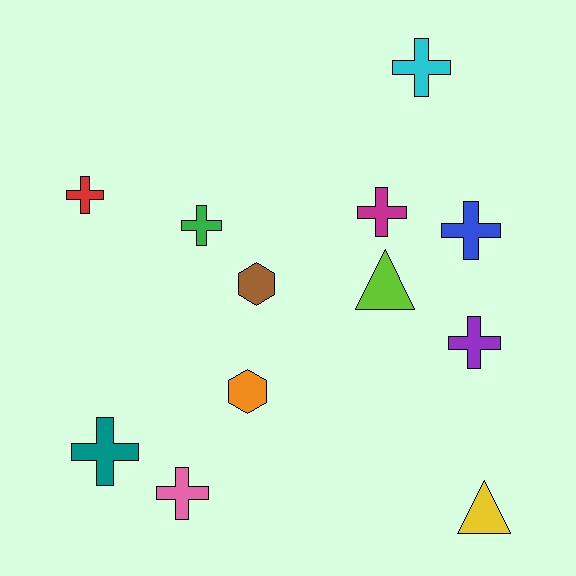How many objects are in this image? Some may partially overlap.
There are 12 objects.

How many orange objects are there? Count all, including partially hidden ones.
There is 1 orange object.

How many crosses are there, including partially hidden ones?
There are 8 crosses.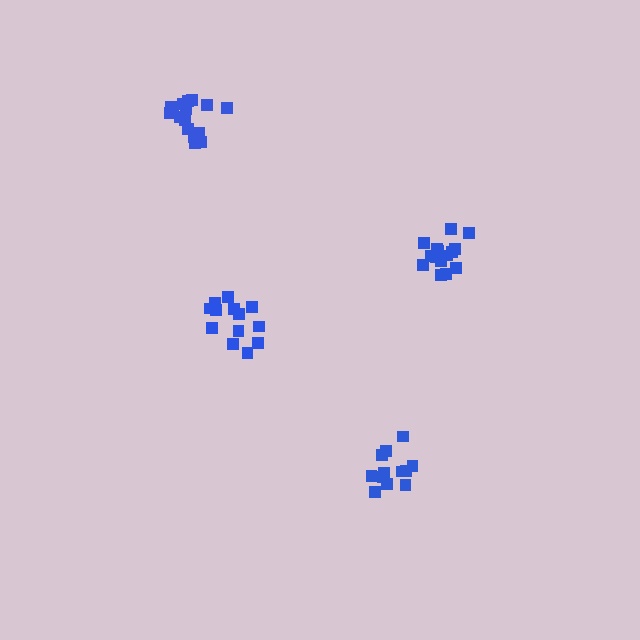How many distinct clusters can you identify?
There are 4 distinct clusters.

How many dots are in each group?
Group 1: 15 dots, Group 2: 12 dots, Group 3: 13 dots, Group 4: 16 dots (56 total).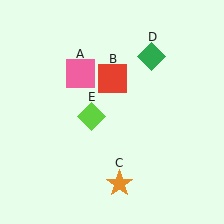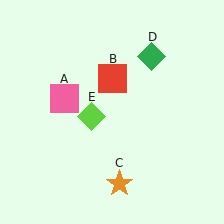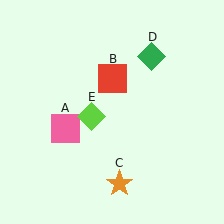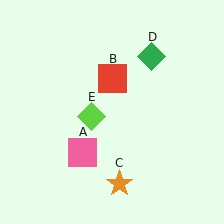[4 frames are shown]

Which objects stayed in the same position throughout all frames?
Red square (object B) and orange star (object C) and green diamond (object D) and lime diamond (object E) remained stationary.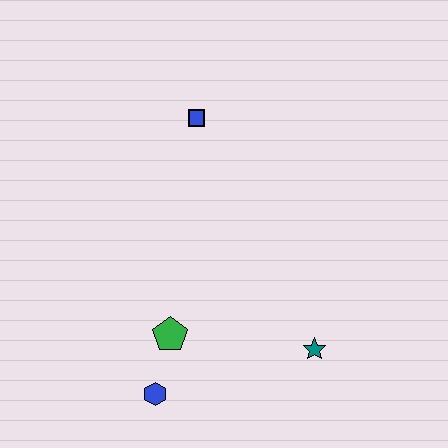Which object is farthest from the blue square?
The blue hexagon is farthest from the blue square.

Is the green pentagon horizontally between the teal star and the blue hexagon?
Yes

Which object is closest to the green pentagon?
The blue hexagon is closest to the green pentagon.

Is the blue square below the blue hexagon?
No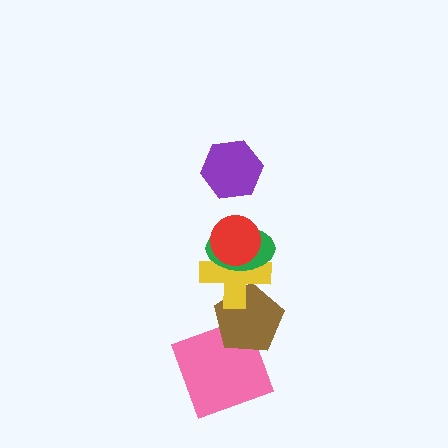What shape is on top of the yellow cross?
The green ellipse is on top of the yellow cross.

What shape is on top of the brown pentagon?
The yellow cross is on top of the brown pentagon.